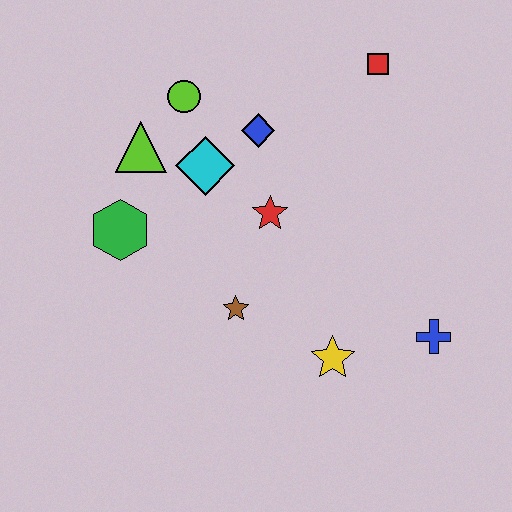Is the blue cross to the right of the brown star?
Yes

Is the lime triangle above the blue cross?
Yes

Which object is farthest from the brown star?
The red square is farthest from the brown star.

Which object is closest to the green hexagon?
The lime triangle is closest to the green hexagon.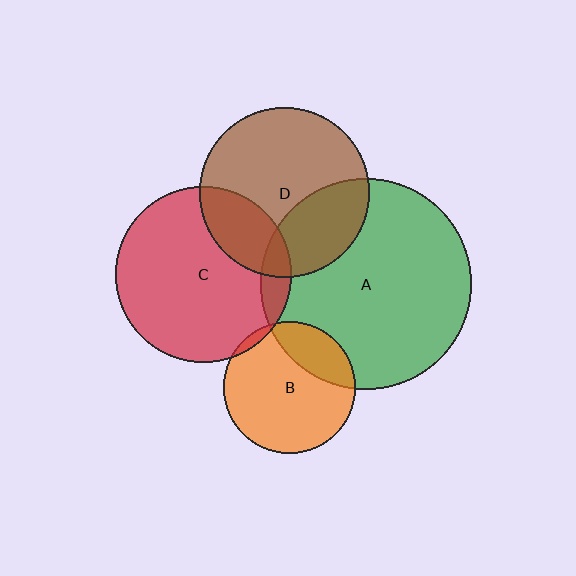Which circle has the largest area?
Circle A (green).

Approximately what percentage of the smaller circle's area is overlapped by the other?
Approximately 25%.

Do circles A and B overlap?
Yes.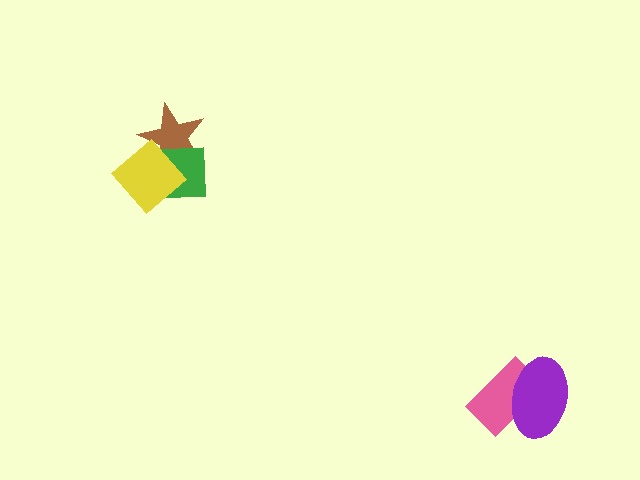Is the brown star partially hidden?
Yes, it is partially covered by another shape.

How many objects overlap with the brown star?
2 objects overlap with the brown star.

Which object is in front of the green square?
The yellow diamond is in front of the green square.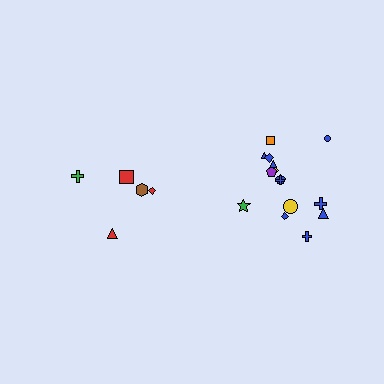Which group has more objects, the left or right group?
The right group.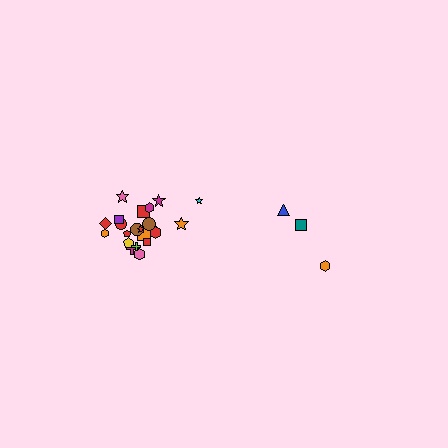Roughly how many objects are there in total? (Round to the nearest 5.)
Roughly 25 objects in total.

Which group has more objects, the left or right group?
The left group.